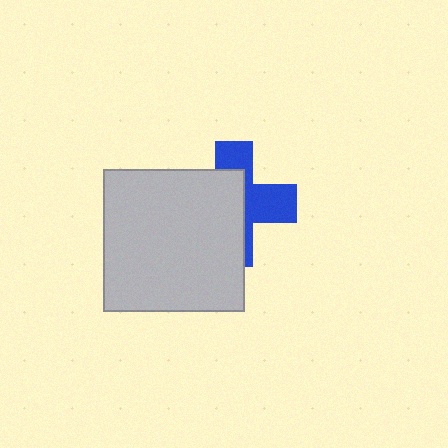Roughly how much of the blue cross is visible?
A small part of it is visible (roughly 43%).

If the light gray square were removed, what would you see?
You would see the complete blue cross.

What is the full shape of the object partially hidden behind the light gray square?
The partially hidden object is a blue cross.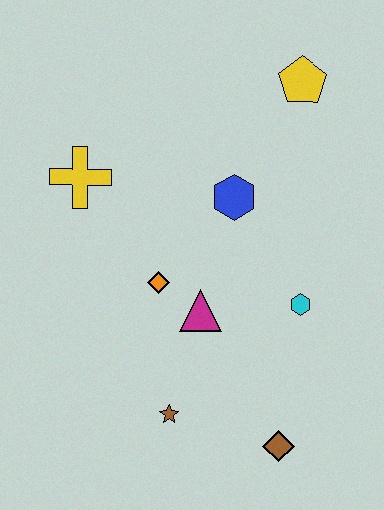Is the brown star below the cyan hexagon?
Yes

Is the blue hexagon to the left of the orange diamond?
No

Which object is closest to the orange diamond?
The magenta triangle is closest to the orange diamond.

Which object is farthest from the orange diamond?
The yellow pentagon is farthest from the orange diamond.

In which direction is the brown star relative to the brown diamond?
The brown star is to the left of the brown diamond.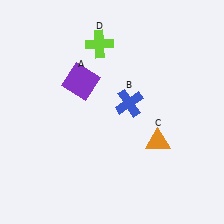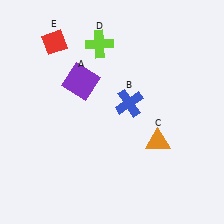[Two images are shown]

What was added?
A red diamond (E) was added in Image 2.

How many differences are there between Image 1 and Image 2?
There is 1 difference between the two images.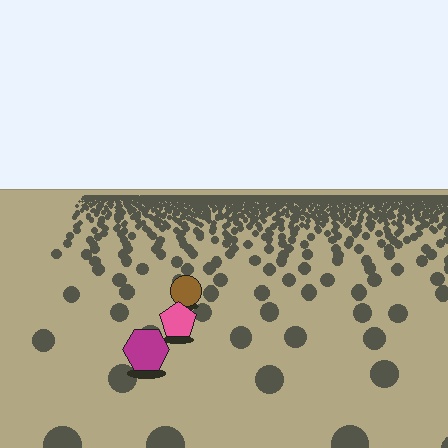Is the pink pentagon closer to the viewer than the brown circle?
Yes. The pink pentagon is closer — you can tell from the texture gradient: the ground texture is coarser near it.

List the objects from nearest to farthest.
From nearest to farthest: the magenta hexagon, the pink pentagon, the brown circle.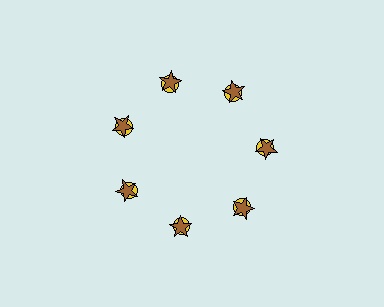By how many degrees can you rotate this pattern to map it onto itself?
The pattern maps onto itself every 51 degrees of rotation.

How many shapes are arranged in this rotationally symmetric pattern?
There are 14 shapes, arranged in 7 groups of 2.